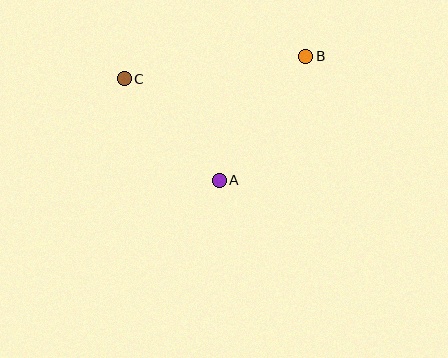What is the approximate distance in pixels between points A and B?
The distance between A and B is approximately 151 pixels.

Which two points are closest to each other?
Points A and C are closest to each other.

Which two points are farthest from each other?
Points B and C are farthest from each other.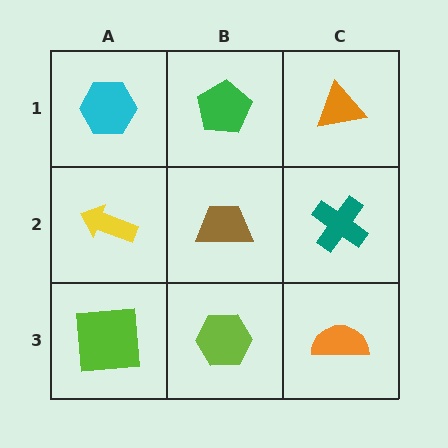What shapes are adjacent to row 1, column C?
A teal cross (row 2, column C), a green pentagon (row 1, column B).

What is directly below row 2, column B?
A lime hexagon.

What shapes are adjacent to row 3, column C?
A teal cross (row 2, column C), a lime hexagon (row 3, column B).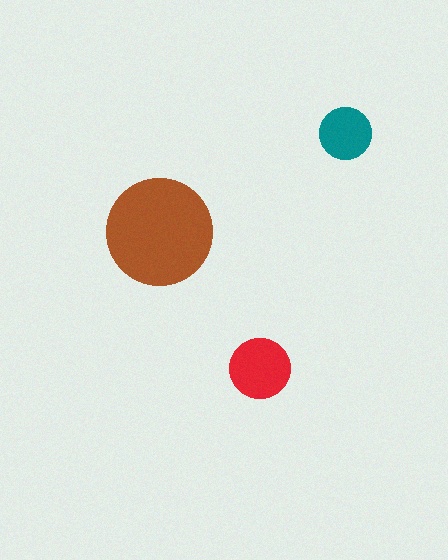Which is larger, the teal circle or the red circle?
The red one.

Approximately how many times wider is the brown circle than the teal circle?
About 2 times wider.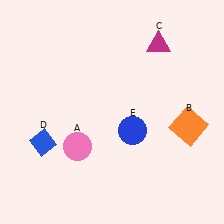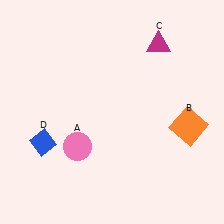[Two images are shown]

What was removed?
The blue circle (E) was removed in Image 2.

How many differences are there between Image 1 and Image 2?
There is 1 difference between the two images.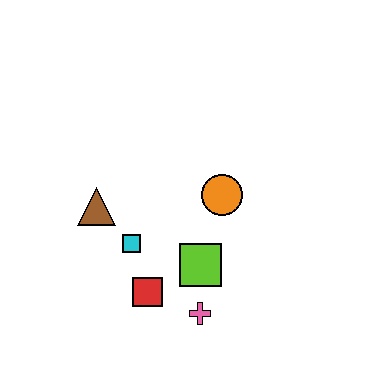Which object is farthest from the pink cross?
The brown triangle is farthest from the pink cross.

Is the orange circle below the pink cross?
No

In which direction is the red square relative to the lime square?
The red square is to the left of the lime square.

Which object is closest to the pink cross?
The lime square is closest to the pink cross.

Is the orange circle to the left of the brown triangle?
No